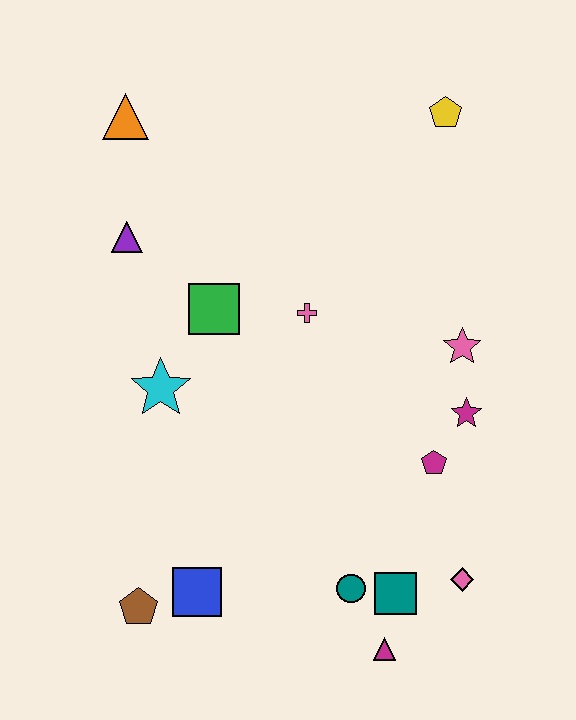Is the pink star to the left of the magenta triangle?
No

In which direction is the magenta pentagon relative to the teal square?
The magenta pentagon is above the teal square.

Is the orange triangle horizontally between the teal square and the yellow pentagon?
No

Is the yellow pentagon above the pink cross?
Yes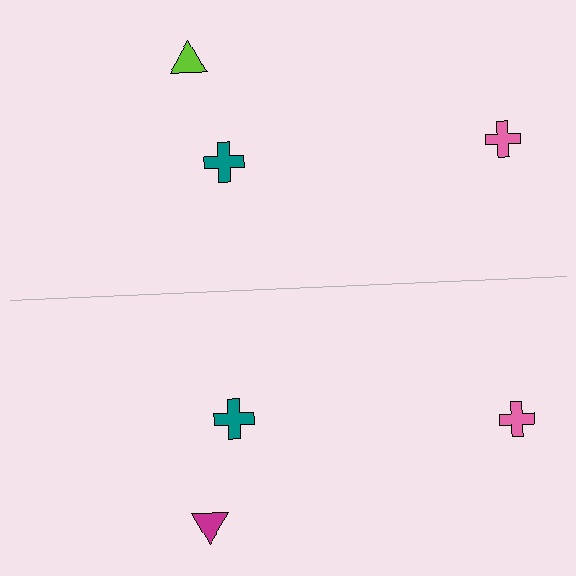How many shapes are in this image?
There are 6 shapes in this image.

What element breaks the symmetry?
The magenta triangle on the bottom side breaks the symmetry — its mirror counterpart is lime.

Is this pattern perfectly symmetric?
No, the pattern is not perfectly symmetric. The magenta triangle on the bottom side breaks the symmetry — its mirror counterpart is lime.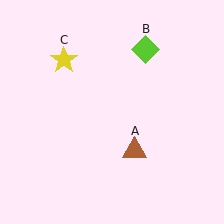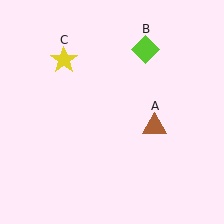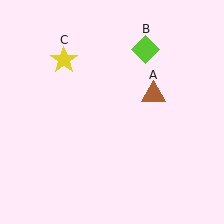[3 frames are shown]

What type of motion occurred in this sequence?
The brown triangle (object A) rotated counterclockwise around the center of the scene.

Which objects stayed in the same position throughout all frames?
Lime diamond (object B) and yellow star (object C) remained stationary.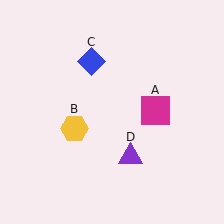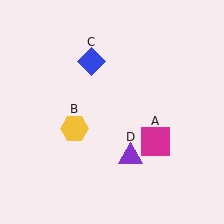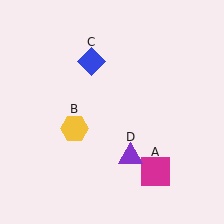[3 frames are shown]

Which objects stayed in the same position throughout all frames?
Yellow hexagon (object B) and blue diamond (object C) and purple triangle (object D) remained stationary.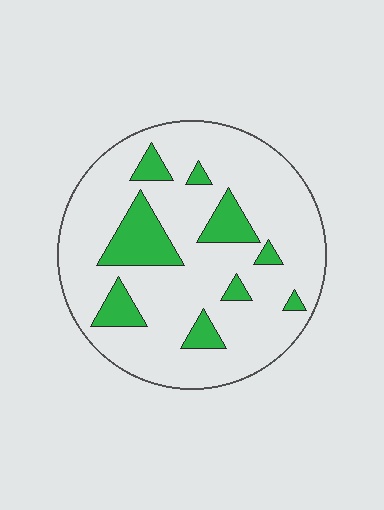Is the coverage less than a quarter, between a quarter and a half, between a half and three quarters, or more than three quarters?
Less than a quarter.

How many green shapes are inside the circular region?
9.